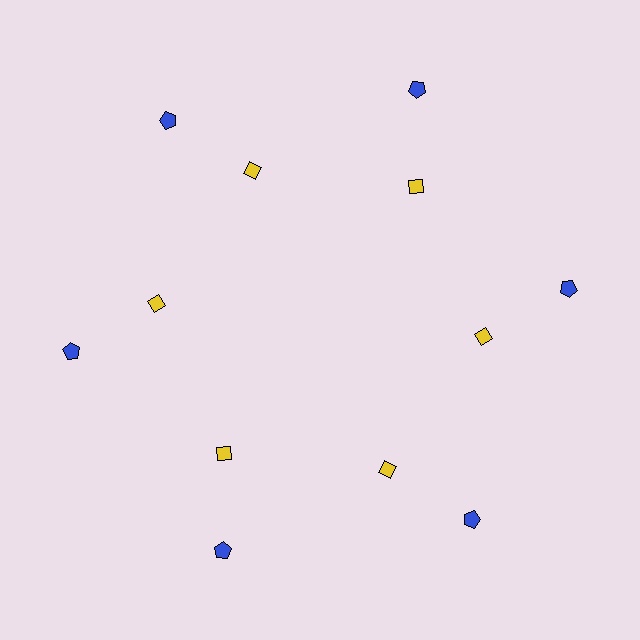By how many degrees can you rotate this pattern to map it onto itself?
The pattern maps onto itself every 60 degrees of rotation.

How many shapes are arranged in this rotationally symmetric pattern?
There are 12 shapes, arranged in 6 groups of 2.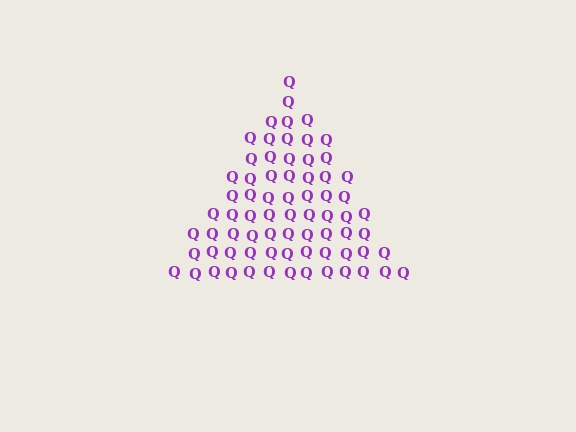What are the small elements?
The small elements are letter Q's.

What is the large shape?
The large shape is a triangle.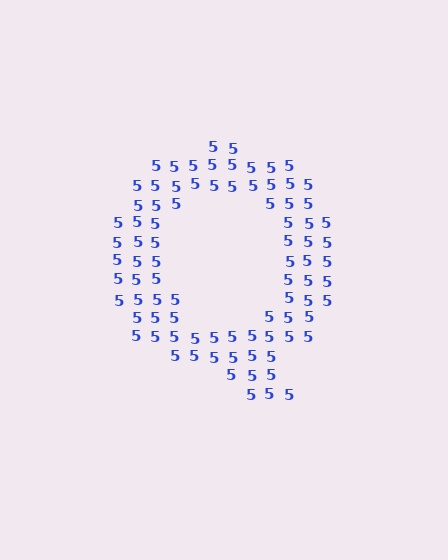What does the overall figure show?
The overall figure shows the letter Q.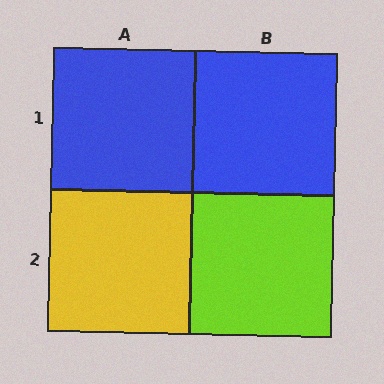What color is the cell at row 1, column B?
Blue.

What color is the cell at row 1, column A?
Blue.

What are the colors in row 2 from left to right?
Yellow, lime.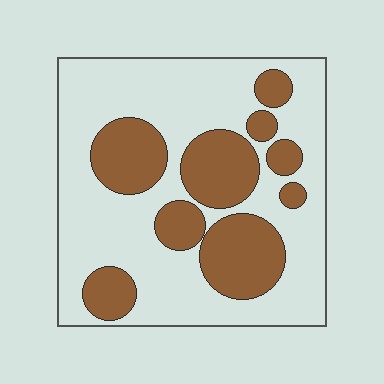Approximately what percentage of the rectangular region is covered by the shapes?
Approximately 35%.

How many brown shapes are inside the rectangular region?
9.